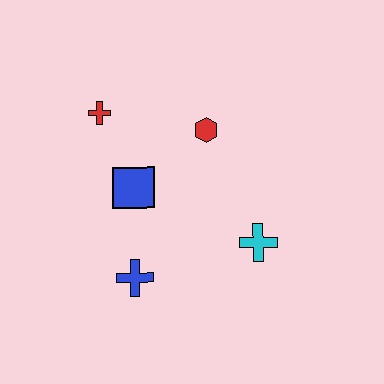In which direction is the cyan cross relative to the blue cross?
The cyan cross is to the right of the blue cross.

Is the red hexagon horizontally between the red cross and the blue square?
No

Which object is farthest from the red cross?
The cyan cross is farthest from the red cross.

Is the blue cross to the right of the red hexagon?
No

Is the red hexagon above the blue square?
Yes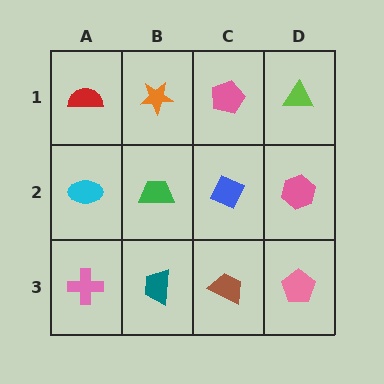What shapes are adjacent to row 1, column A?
A cyan ellipse (row 2, column A), an orange star (row 1, column B).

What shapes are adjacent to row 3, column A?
A cyan ellipse (row 2, column A), a teal trapezoid (row 3, column B).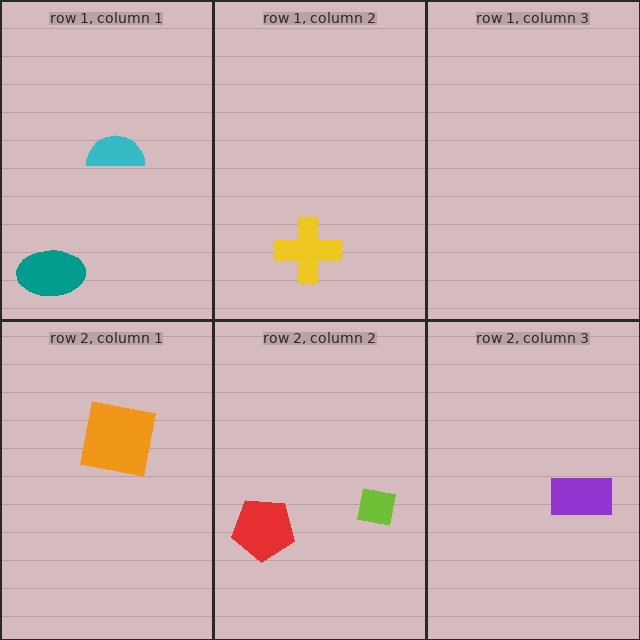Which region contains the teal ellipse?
The row 1, column 1 region.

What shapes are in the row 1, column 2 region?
The yellow cross.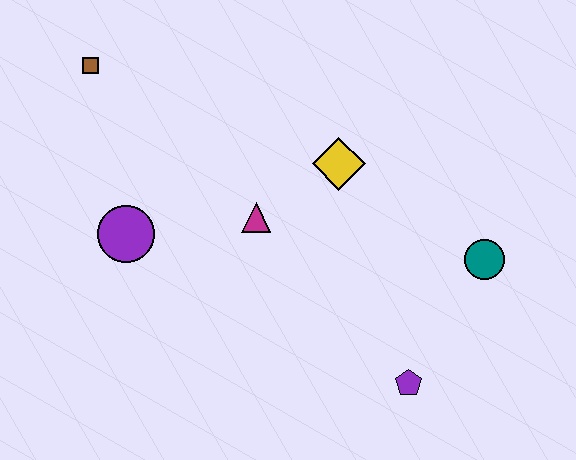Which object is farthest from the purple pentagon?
The brown square is farthest from the purple pentagon.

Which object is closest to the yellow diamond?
The magenta triangle is closest to the yellow diamond.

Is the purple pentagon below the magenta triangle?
Yes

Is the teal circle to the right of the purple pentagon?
Yes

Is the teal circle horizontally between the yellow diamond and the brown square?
No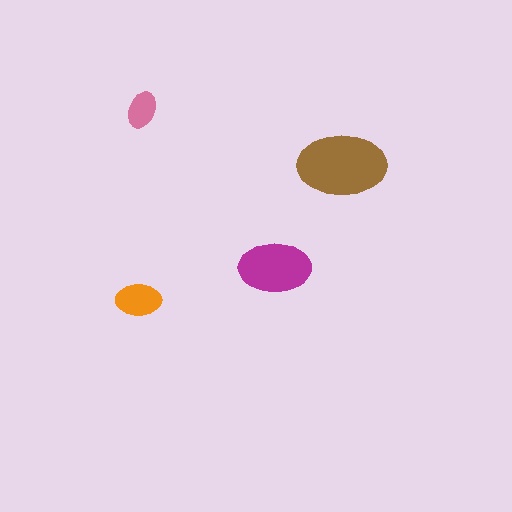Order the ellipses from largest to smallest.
the brown one, the magenta one, the orange one, the pink one.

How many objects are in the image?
There are 4 objects in the image.